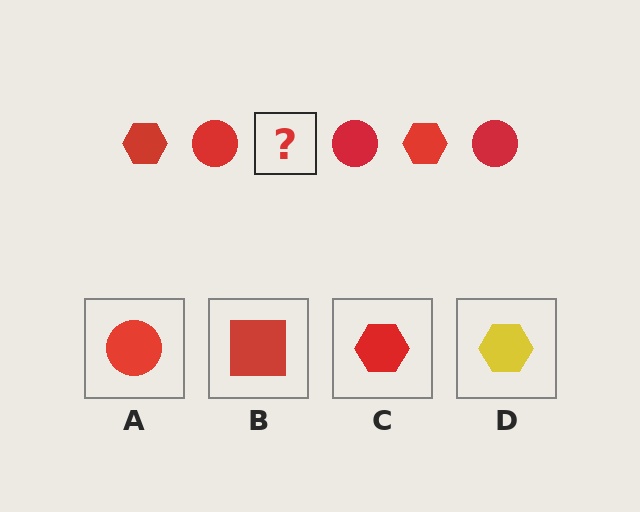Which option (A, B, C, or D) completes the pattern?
C.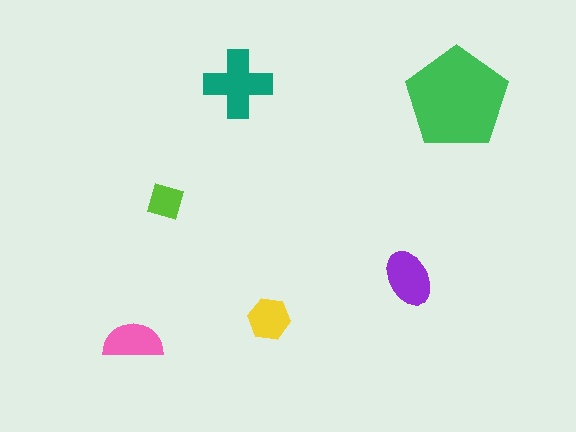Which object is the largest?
The green pentagon.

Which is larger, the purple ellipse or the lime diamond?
The purple ellipse.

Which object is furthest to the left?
The pink semicircle is leftmost.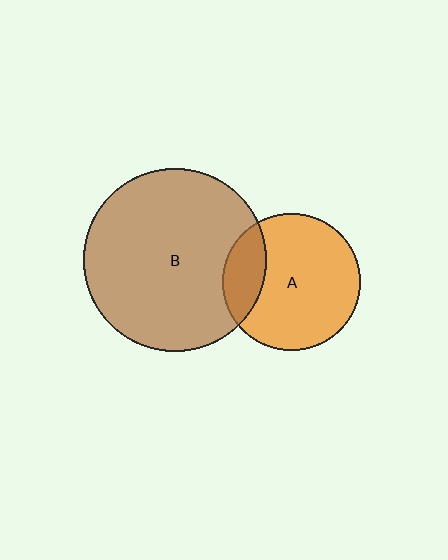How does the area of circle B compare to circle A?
Approximately 1.8 times.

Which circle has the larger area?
Circle B (brown).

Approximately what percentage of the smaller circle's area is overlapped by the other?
Approximately 20%.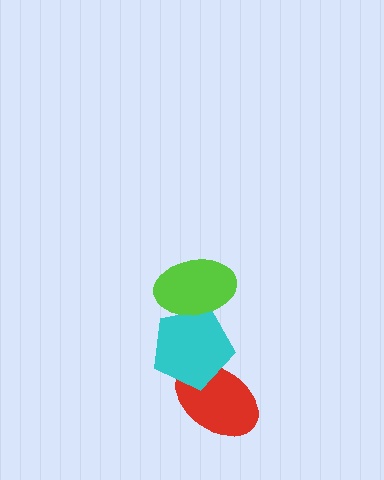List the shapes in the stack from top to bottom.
From top to bottom: the lime ellipse, the cyan pentagon, the red ellipse.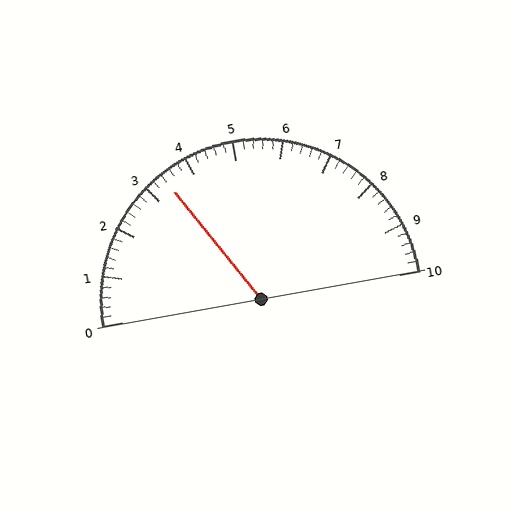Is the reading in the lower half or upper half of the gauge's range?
The reading is in the lower half of the range (0 to 10).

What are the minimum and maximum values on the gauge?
The gauge ranges from 0 to 10.